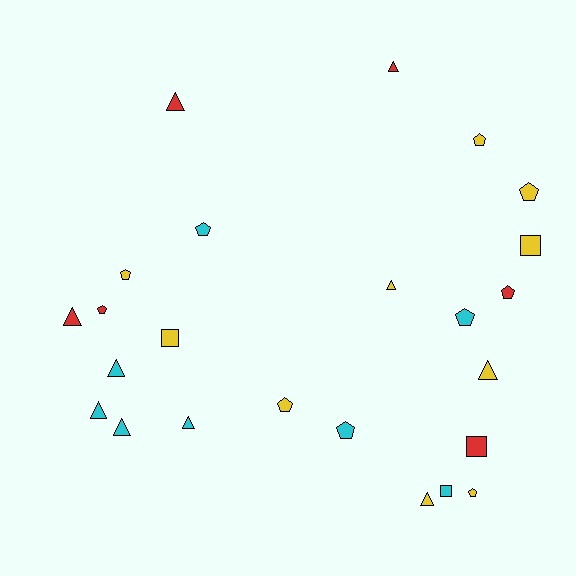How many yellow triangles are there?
There are 3 yellow triangles.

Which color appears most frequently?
Yellow, with 10 objects.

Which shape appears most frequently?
Triangle, with 10 objects.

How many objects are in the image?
There are 24 objects.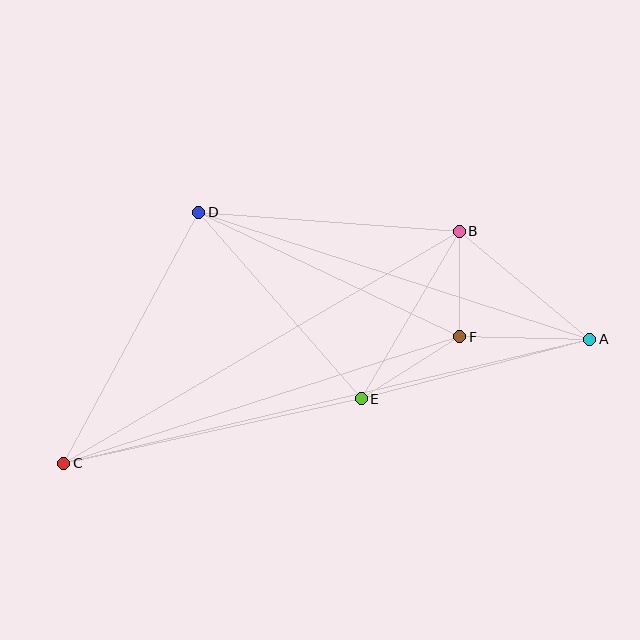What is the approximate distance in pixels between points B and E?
The distance between B and E is approximately 194 pixels.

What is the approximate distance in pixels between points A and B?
The distance between A and B is approximately 170 pixels.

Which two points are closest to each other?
Points B and F are closest to each other.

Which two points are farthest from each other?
Points A and C are farthest from each other.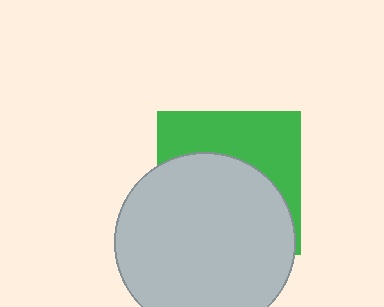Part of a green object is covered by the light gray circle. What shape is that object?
It is a square.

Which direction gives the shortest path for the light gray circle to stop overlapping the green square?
Moving down gives the shortest separation.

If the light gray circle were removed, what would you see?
You would see the complete green square.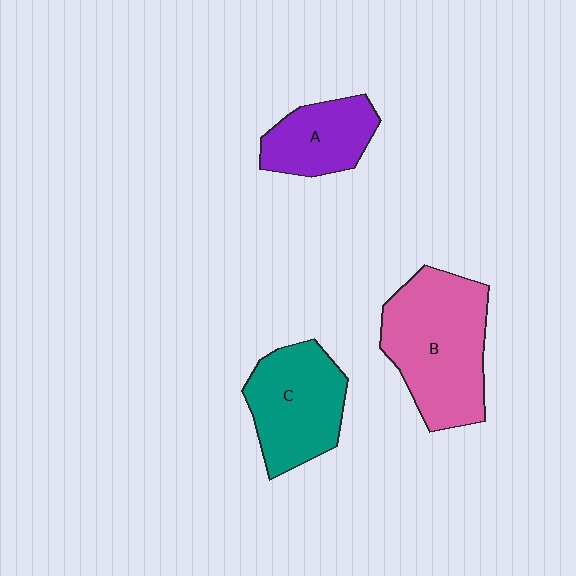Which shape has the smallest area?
Shape A (purple).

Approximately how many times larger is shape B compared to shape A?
Approximately 1.9 times.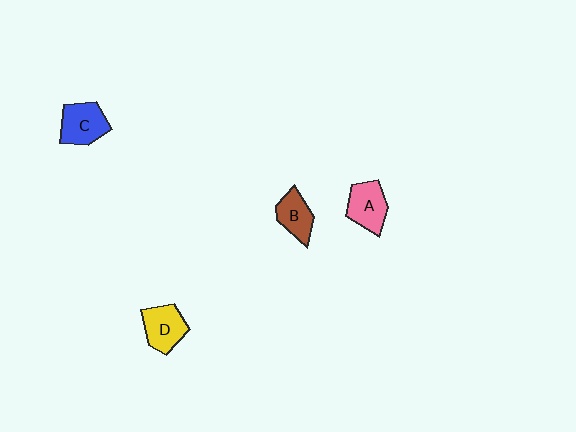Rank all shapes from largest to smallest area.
From largest to smallest: C (blue), D (yellow), A (pink), B (brown).